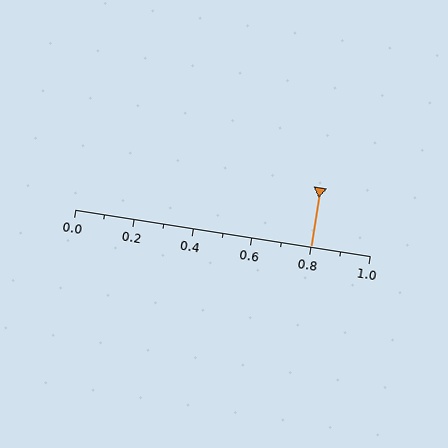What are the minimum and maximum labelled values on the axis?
The axis runs from 0.0 to 1.0.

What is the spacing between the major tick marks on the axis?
The major ticks are spaced 0.2 apart.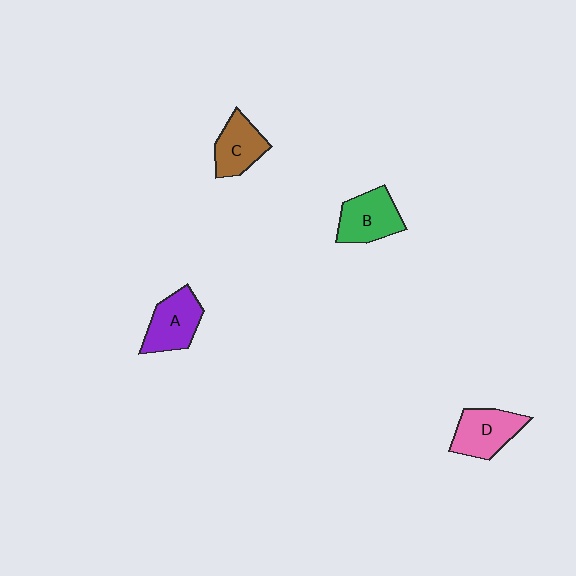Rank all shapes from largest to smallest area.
From largest to smallest: D (pink), B (green), A (purple), C (brown).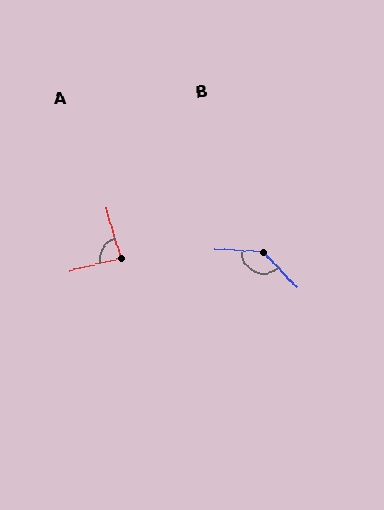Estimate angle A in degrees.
Approximately 87 degrees.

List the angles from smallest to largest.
A (87°), B (136°).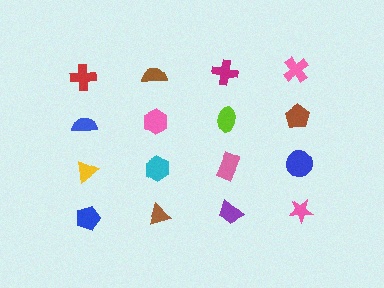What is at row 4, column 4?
A pink star.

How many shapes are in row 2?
4 shapes.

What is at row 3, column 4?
A blue circle.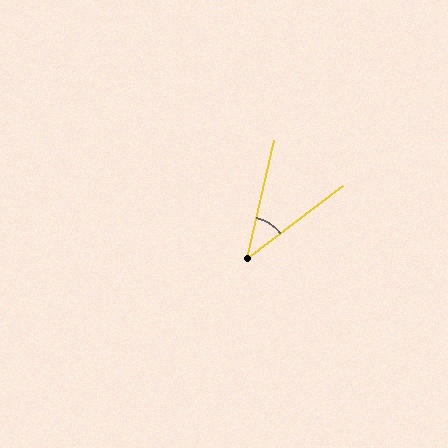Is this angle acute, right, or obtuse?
It is acute.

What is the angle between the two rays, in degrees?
Approximately 40 degrees.